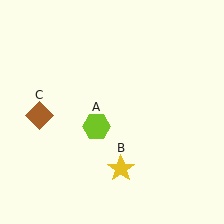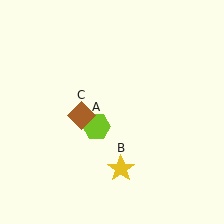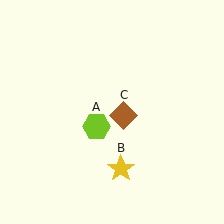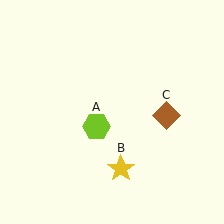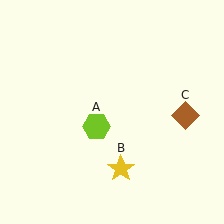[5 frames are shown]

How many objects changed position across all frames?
1 object changed position: brown diamond (object C).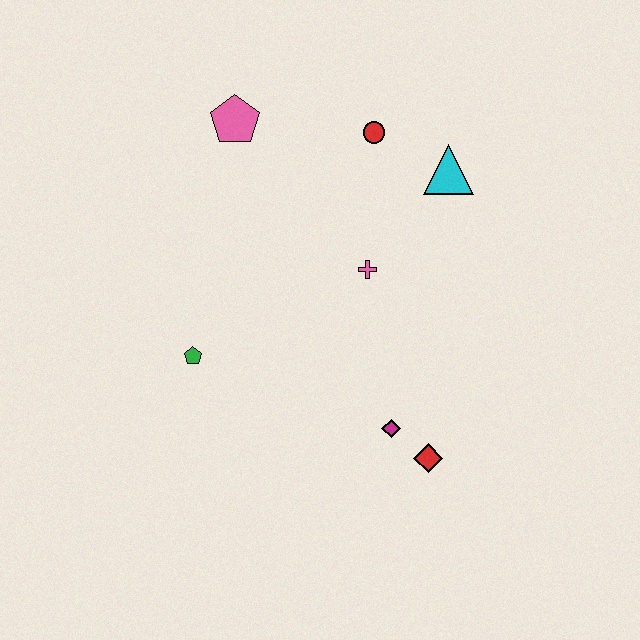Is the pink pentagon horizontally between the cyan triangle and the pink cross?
No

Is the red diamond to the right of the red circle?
Yes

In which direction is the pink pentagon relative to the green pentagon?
The pink pentagon is above the green pentagon.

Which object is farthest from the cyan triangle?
The green pentagon is farthest from the cyan triangle.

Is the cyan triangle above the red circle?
No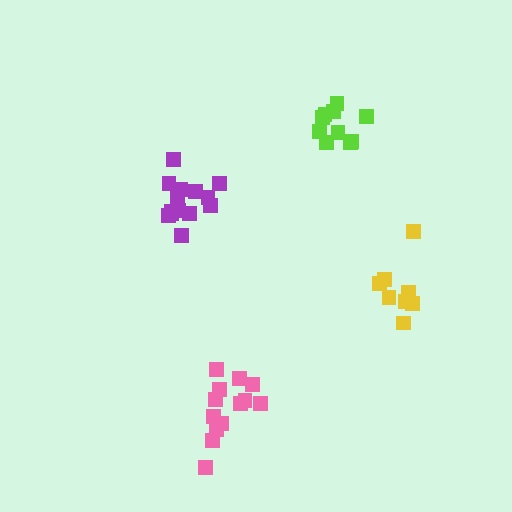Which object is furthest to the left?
The purple cluster is leftmost.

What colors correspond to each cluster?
The clusters are colored: yellow, purple, pink, lime.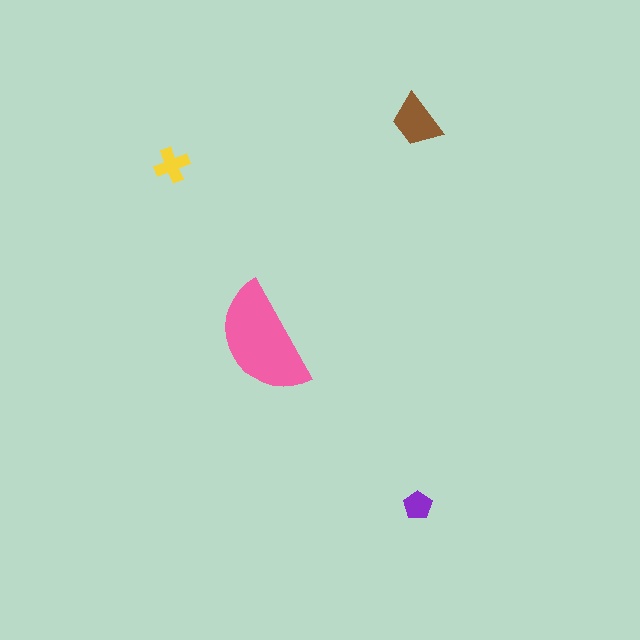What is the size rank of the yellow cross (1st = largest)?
3rd.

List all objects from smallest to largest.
The purple pentagon, the yellow cross, the brown trapezoid, the pink semicircle.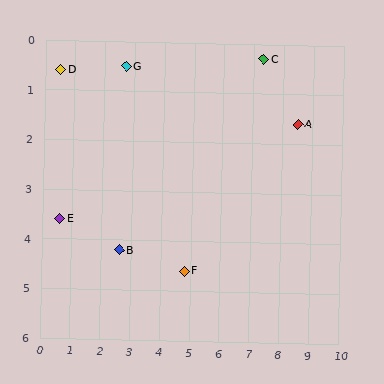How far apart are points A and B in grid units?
Points A and B are about 6.4 grid units apart.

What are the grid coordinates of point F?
Point F is at approximately (4.8, 4.6).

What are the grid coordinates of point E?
Point E is at approximately (0.6, 3.6).